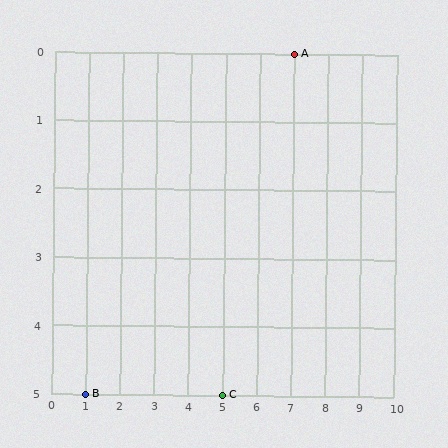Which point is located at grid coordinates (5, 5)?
Point C is at (5, 5).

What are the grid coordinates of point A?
Point A is at grid coordinates (7, 0).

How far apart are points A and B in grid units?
Points A and B are 6 columns and 5 rows apart (about 7.8 grid units diagonally).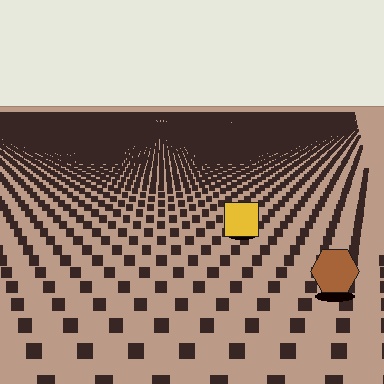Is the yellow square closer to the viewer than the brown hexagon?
No. The brown hexagon is closer — you can tell from the texture gradient: the ground texture is coarser near it.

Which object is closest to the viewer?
The brown hexagon is closest. The texture marks near it are larger and more spread out.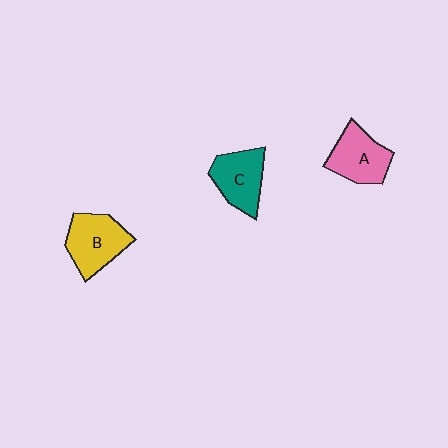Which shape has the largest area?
Shape B (yellow).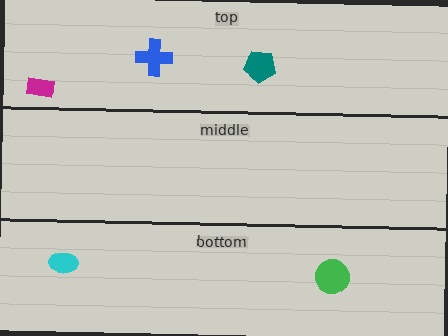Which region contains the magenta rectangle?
The top region.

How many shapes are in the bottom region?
2.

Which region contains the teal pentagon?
The top region.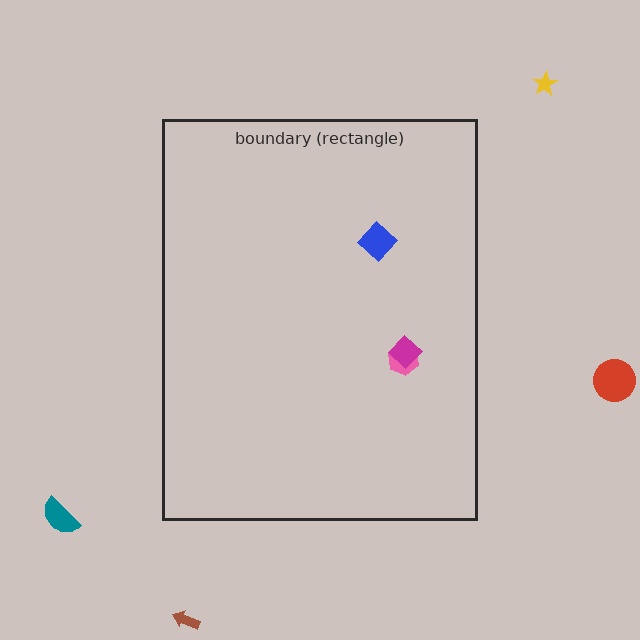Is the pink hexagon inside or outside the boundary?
Inside.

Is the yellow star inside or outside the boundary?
Outside.